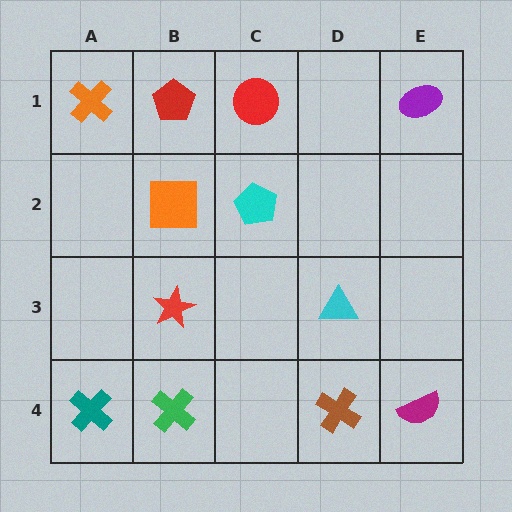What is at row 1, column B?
A red pentagon.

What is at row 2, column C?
A cyan pentagon.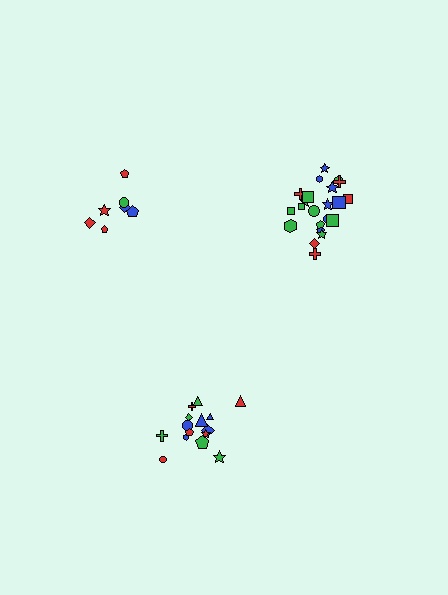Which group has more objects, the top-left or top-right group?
The top-right group.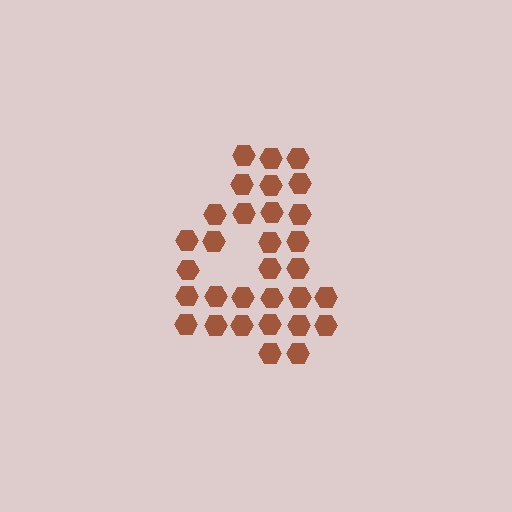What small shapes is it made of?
It is made of small hexagons.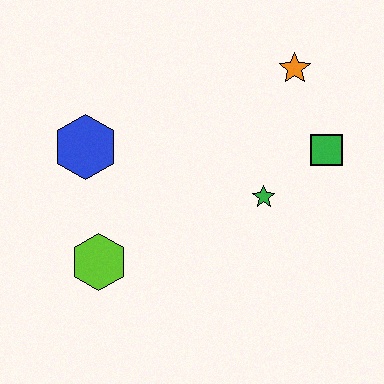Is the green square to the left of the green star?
No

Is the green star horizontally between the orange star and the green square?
No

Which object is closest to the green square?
The green star is closest to the green square.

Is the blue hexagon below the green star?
No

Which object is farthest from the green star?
The blue hexagon is farthest from the green star.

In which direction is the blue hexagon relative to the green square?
The blue hexagon is to the left of the green square.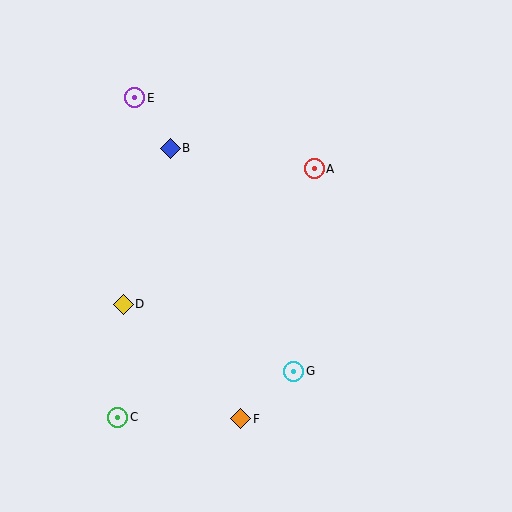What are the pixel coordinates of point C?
Point C is at (118, 417).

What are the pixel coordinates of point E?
Point E is at (135, 98).